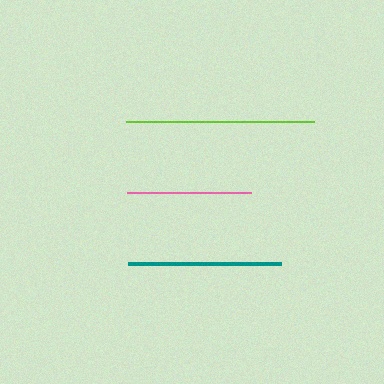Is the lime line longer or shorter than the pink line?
The lime line is longer than the pink line.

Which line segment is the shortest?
The pink line is the shortest at approximately 123 pixels.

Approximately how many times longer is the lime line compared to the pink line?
The lime line is approximately 1.5 times the length of the pink line.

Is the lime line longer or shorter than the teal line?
The lime line is longer than the teal line.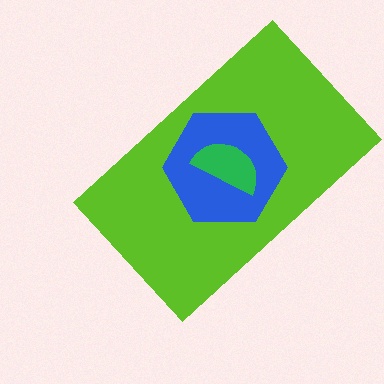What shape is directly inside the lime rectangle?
The blue hexagon.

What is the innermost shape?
The green semicircle.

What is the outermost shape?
The lime rectangle.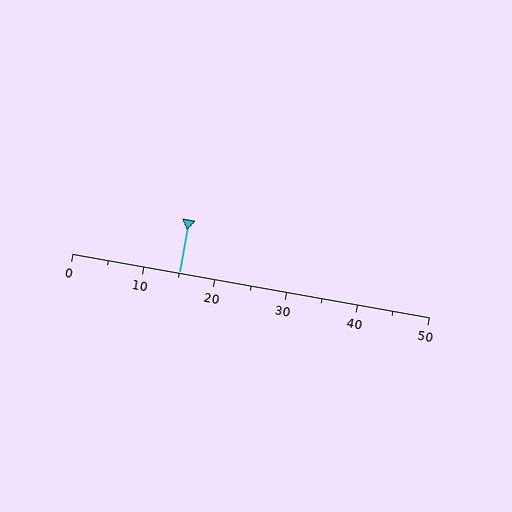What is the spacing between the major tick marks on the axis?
The major ticks are spaced 10 apart.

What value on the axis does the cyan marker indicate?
The marker indicates approximately 15.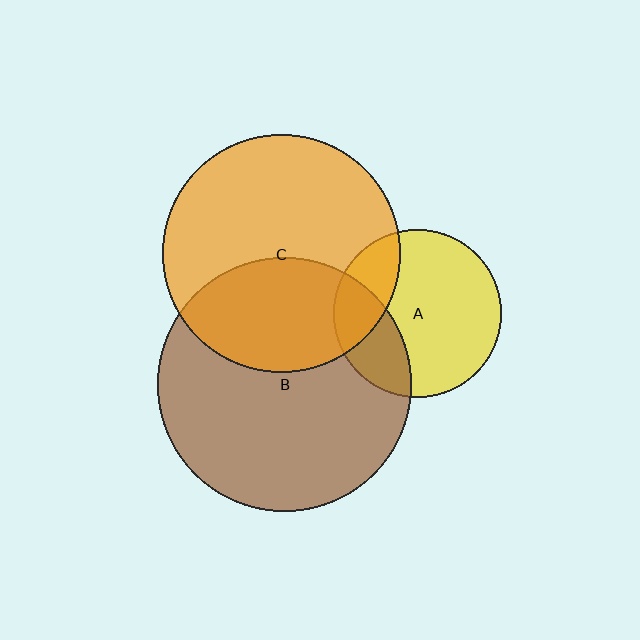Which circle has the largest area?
Circle B (brown).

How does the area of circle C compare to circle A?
Approximately 2.0 times.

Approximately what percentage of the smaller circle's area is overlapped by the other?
Approximately 40%.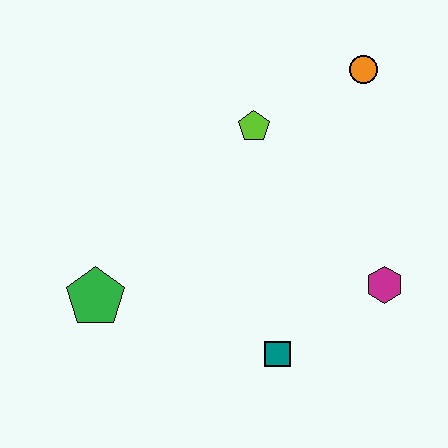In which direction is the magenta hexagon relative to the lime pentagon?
The magenta hexagon is below the lime pentagon.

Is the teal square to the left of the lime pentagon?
No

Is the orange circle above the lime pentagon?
Yes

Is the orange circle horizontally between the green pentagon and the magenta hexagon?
Yes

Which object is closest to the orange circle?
The lime pentagon is closest to the orange circle.